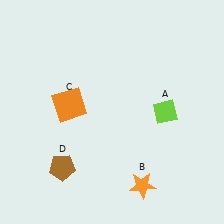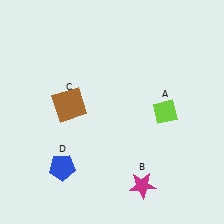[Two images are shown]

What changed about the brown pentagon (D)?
In Image 1, D is brown. In Image 2, it changed to blue.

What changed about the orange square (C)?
In Image 1, C is orange. In Image 2, it changed to brown.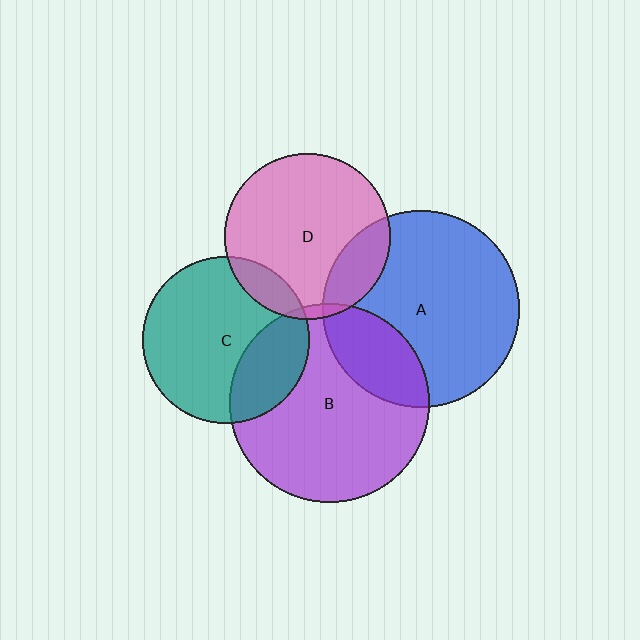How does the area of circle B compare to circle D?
Approximately 1.5 times.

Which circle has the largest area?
Circle B (purple).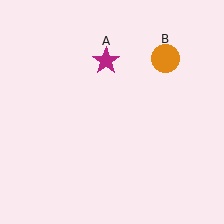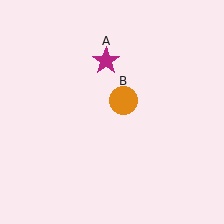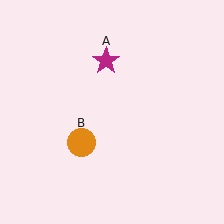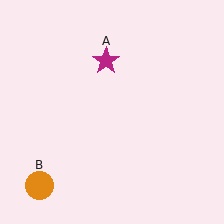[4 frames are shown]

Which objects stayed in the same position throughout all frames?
Magenta star (object A) remained stationary.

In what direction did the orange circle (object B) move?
The orange circle (object B) moved down and to the left.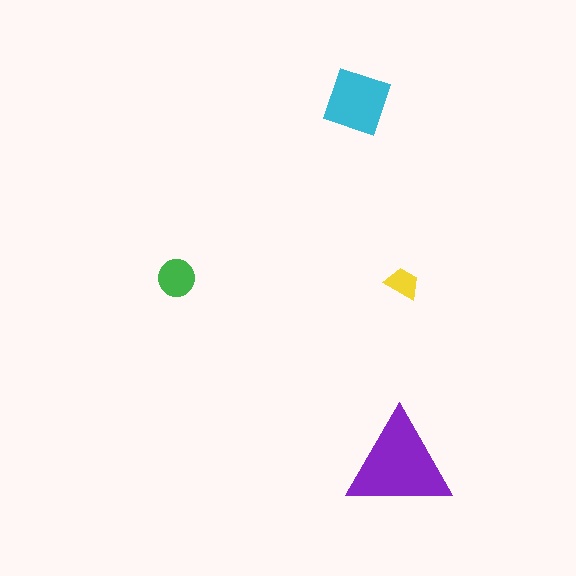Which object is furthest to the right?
The yellow trapezoid is rightmost.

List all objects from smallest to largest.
The yellow trapezoid, the green circle, the cyan diamond, the purple triangle.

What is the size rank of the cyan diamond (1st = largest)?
2nd.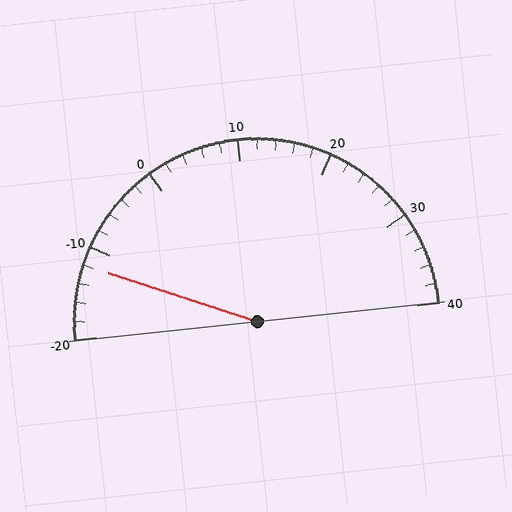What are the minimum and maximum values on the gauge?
The gauge ranges from -20 to 40.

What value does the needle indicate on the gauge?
The needle indicates approximately -12.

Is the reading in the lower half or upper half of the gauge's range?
The reading is in the lower half of the range (-20 to 40).